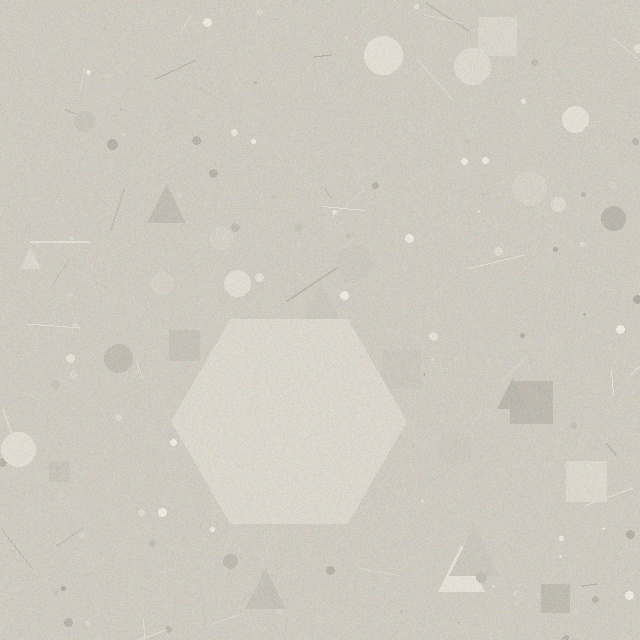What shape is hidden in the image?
A hexagon is hidden in the image.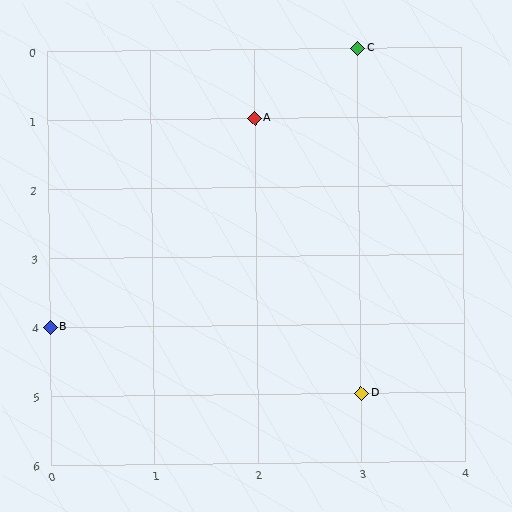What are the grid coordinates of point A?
Point A is at grid coordinates (2, 1).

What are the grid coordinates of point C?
Point C is at grid coordinates (3, 0).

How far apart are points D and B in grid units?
Points D and B are 3 columns and 1 row apart (about 3.2 grid units diagonally).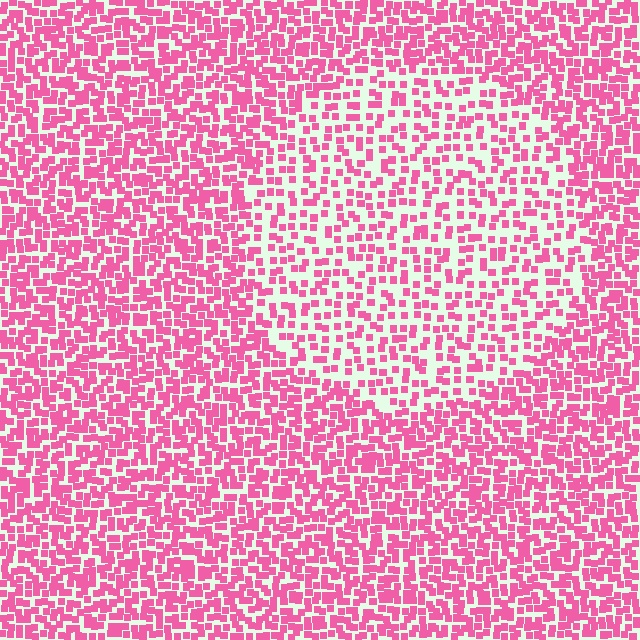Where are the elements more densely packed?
The elements are more densely packed outside the circle boundary.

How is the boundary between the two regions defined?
The boundary is defined by a change in element density (approximately 1.8x ratio). All elements are the same color, size, and shape.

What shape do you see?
I see a circle.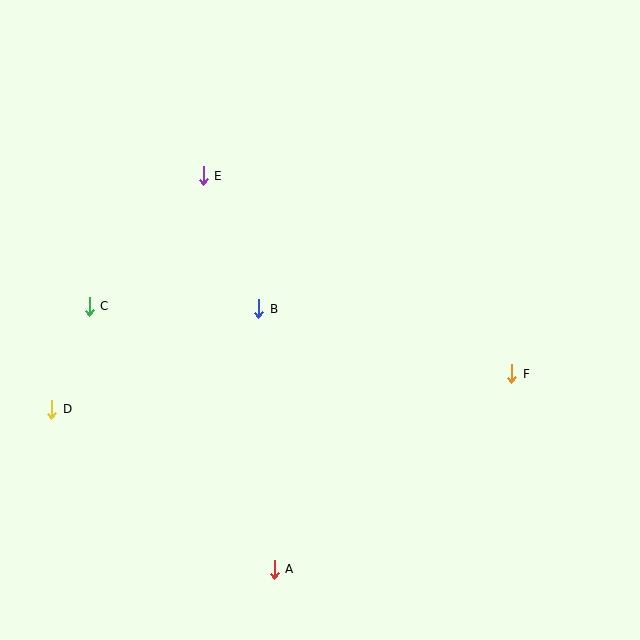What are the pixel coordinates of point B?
Point B is at (259, 309).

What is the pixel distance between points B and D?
The distance between B and D is 230 pixels.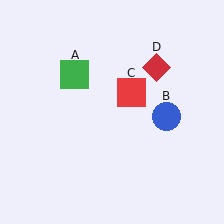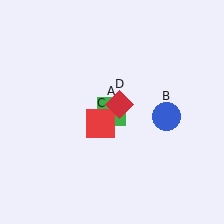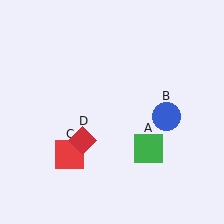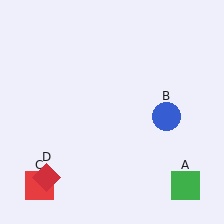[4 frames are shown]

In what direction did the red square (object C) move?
The red square (object C) moved down and to the left.